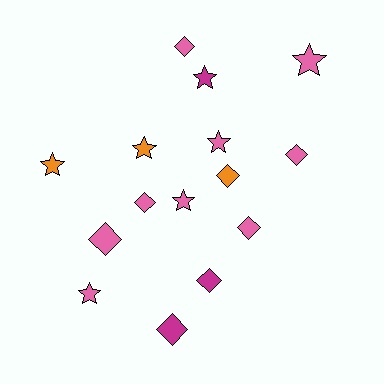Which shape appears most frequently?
Diamond, with 8 objects.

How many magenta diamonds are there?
There are 2 magenta diamonds.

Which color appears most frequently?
Pink, with 9 objects.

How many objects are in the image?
There are 15 objects.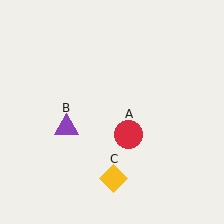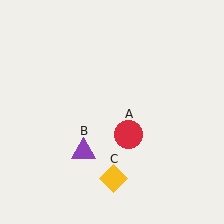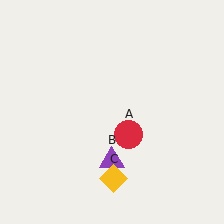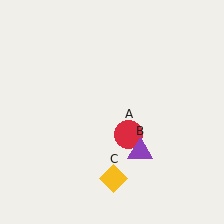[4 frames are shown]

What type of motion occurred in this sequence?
The purple triangle (object B) rotated counterclockwise around the center of the scene.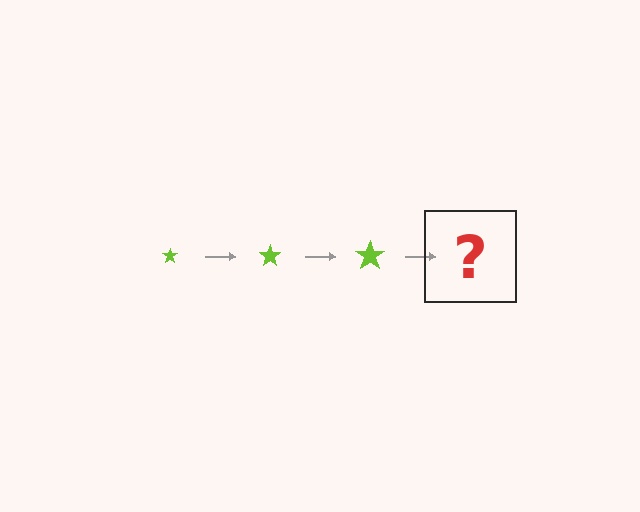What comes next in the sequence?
The next element should be a lime star, larger than the previous one.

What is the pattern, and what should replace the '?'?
The pattern is that the star gets progressively larger each step. The '?' should be a lime star, larger than the previous one.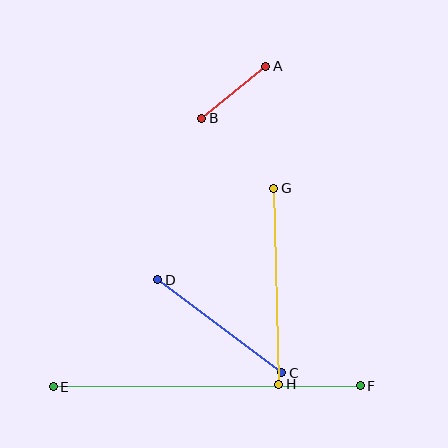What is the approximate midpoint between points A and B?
The midpoint is at approximately (234, 92) pixels.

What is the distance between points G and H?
The distance is approximately 196 pixels.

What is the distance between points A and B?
The distance is approximately 82 pixels.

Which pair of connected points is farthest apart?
Points E and F are farthest apart.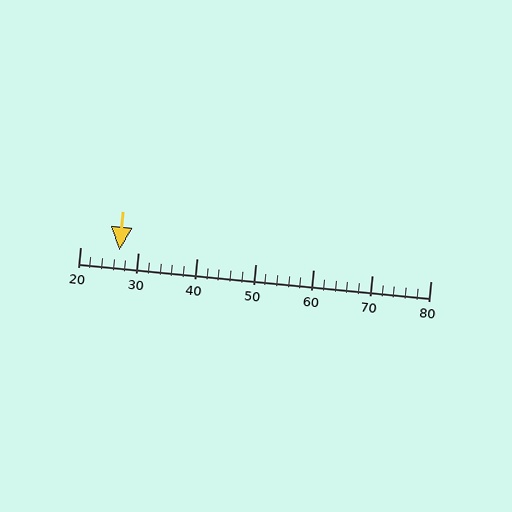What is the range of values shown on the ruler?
The ruler shows values from 20 to 80.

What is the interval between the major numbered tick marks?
The major tick marks are spaced 10 units apart.